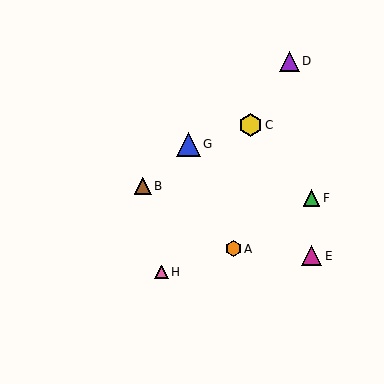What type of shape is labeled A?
Shape A is an orange hexagon.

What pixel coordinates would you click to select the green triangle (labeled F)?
Click at (312, 198) to select the green triangle F.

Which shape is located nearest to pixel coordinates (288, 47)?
The purple triangle (labeled D) at (289, 61) is nearest to that location.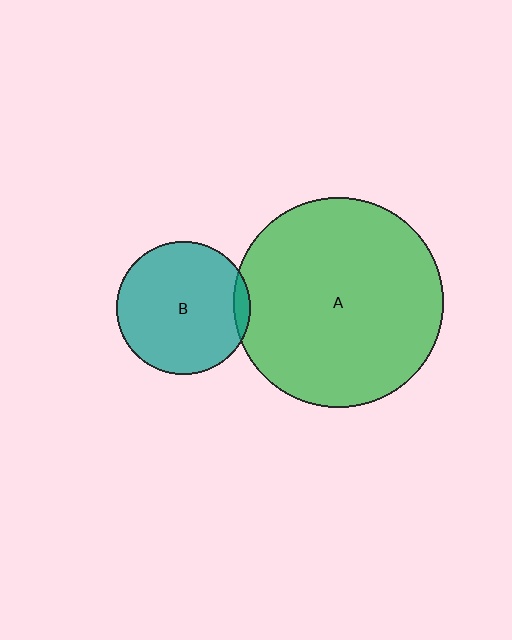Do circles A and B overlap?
Yes.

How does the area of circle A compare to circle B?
Approximately 2.5 times.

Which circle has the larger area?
Circle A (green).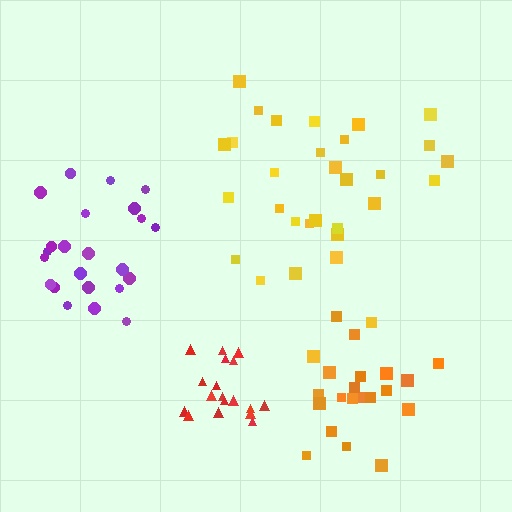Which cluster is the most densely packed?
Red.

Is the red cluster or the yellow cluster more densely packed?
Red.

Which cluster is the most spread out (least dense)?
Yellow.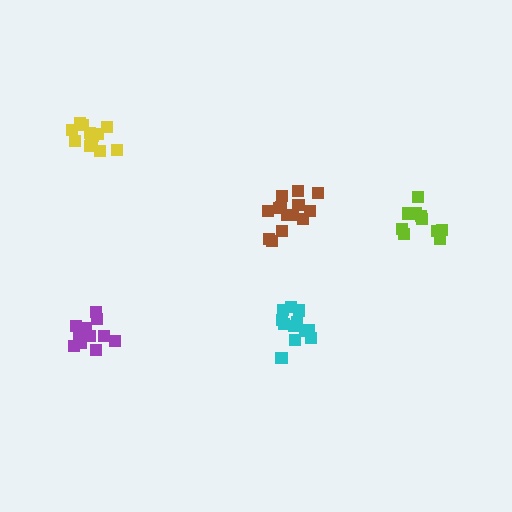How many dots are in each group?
Group 1: 13 dots, Group 2: 14 dots, Group 3: 11 dots, Group 4: 13 dots, Group 5: 11 dots (62 total).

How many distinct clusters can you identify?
There are 5 distinct clusters.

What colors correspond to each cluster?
The clusters are colored: yellow, brown, lime, cyan, purple.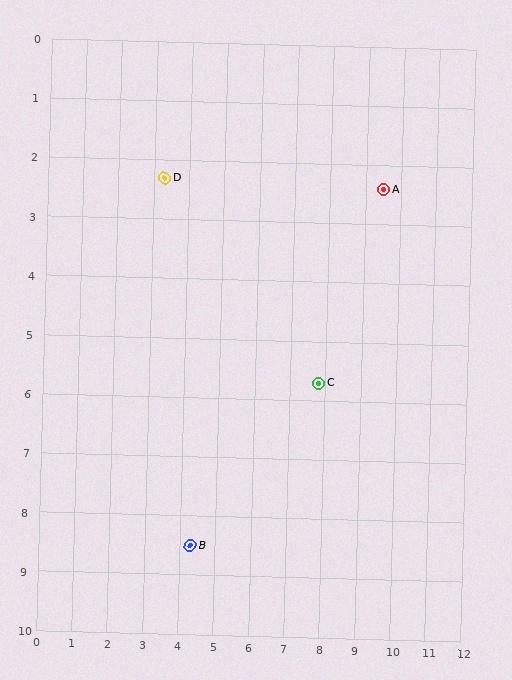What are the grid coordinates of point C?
Point C is at approximately (7.8, 5.7).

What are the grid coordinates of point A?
Point A is at approximately (9.5, 2.4).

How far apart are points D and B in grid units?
Points D and B are about 6.3 grid units apart.